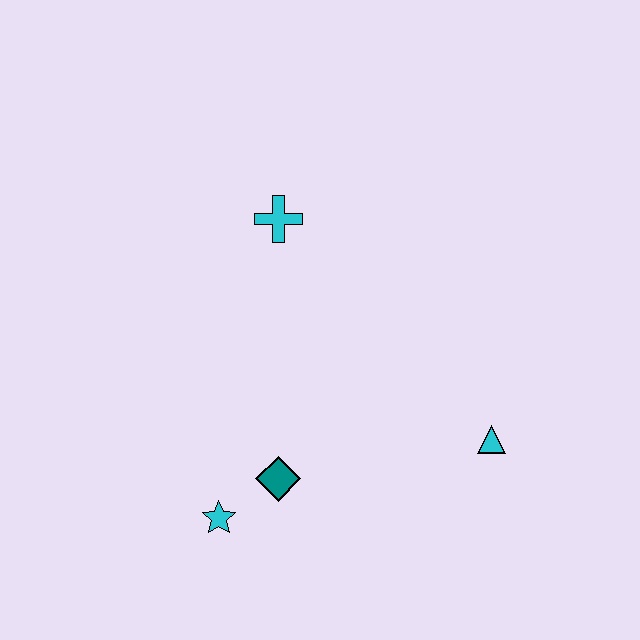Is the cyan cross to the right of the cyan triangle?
No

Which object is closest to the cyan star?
The teal diamond is closest to the cyan star.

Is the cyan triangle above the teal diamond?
Yes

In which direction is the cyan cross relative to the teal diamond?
The cyan cross is above the teal diamond.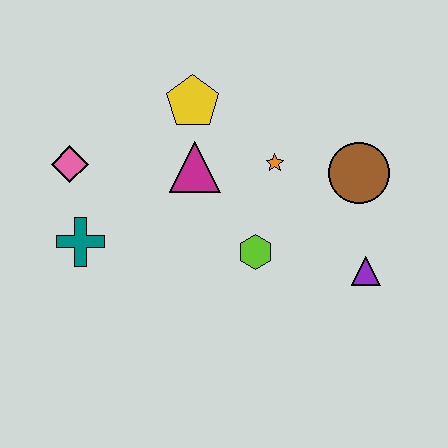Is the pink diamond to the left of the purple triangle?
Yes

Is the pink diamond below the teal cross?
No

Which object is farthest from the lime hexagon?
The pink diamond is farthest from the lime hexagon.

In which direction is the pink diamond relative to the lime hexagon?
The pink diamond is to the left of the lime hexagon.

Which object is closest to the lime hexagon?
The orange star is closest to the lime hexagon.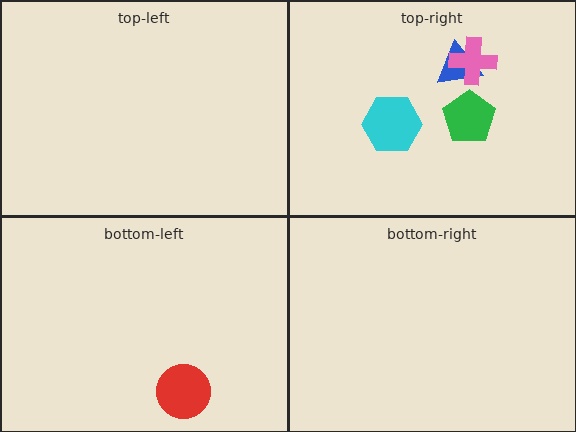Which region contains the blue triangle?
The top-right region.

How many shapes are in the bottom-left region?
1.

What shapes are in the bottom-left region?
The red circle.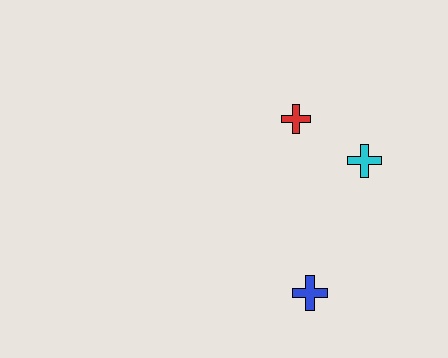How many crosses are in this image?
There are 3 crosses.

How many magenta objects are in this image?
There are no magenta objects.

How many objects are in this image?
There are 3 objects.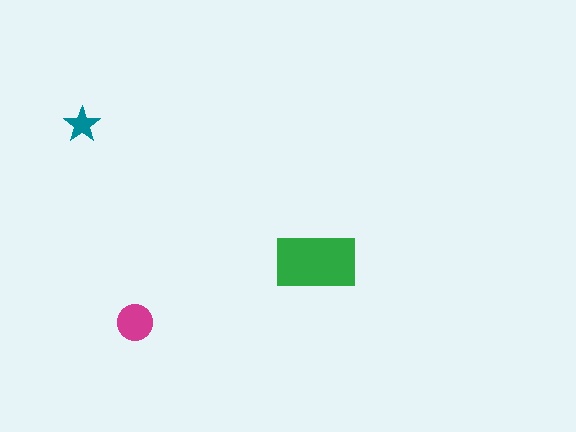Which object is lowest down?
The magenta circle is bottommost.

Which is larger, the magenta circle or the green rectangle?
The green rectangle.